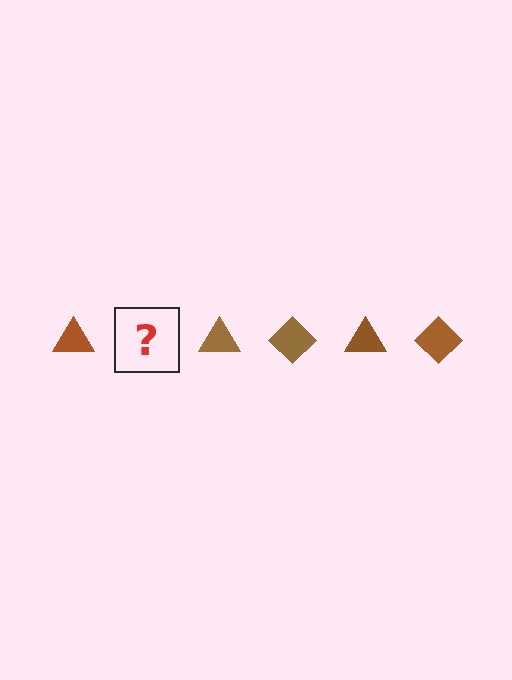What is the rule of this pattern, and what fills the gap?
The rule is that the pattern cycles through triangle, diamond shapes in brown. The gap should be filled with a brown diamond.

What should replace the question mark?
The question mark should be replaced with a brown diamond.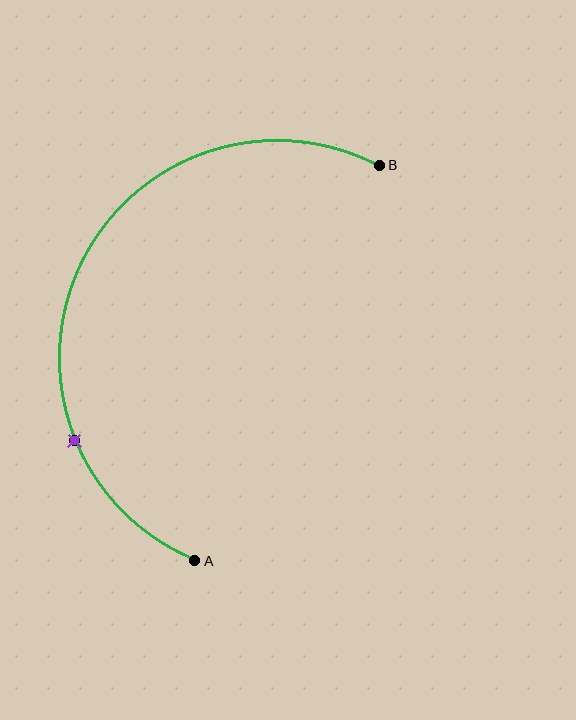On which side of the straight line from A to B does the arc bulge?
The arc bulges to the left of the straight line connecting A and B.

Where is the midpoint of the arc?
The arc midpoint is the point on the curve farthest from the straight line joining A and B. It sits to the left of that line.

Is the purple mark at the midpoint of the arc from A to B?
No. The purple mark lies on the arc but is closer to endpoint A. The arc midpoint would be at the point on the curve equidistant along the arc from both A and B.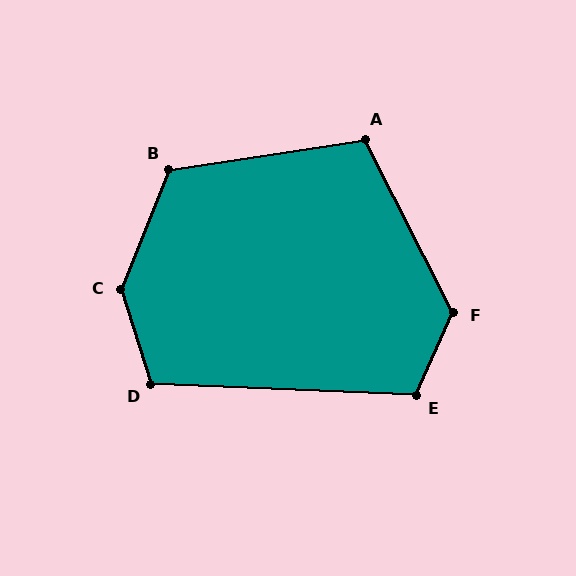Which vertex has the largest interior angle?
C, at approximately 140 degrees.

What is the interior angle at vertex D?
Approximately 110 degrees (obtuse).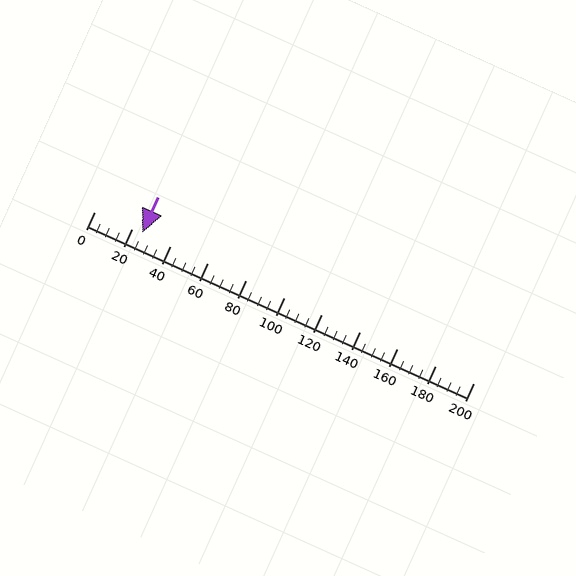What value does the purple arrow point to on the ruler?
The purple arrow points to approximately 25.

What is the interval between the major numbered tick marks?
The major tick marks are spaced 20 units apart.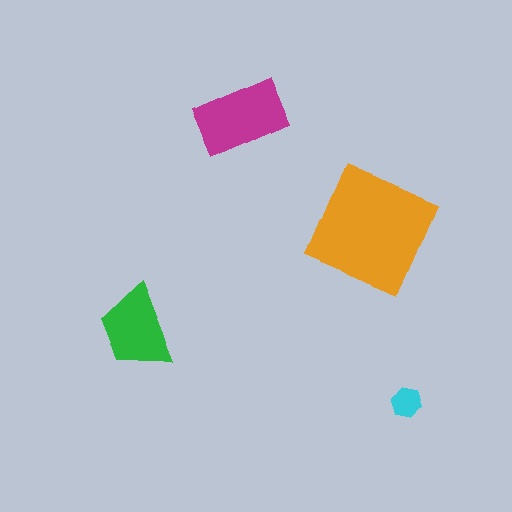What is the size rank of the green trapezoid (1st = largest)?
3rd.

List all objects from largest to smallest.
The orange square, the magenta rectangle, the green trapezoid, the cyan hexagon.